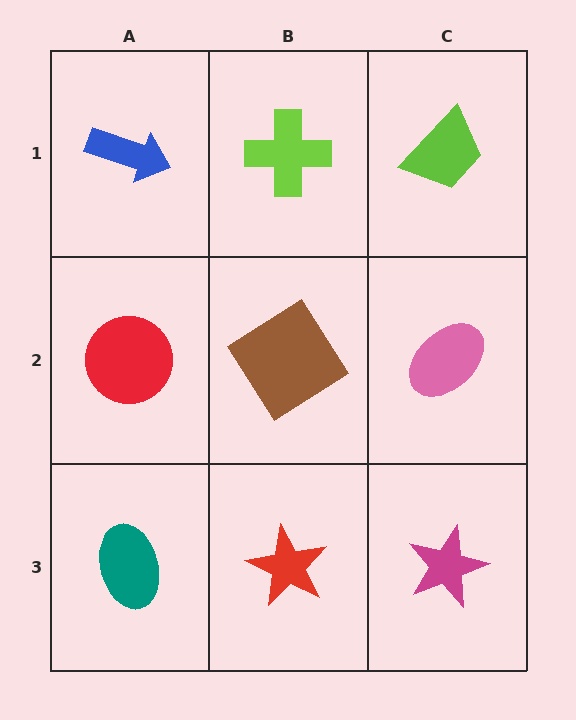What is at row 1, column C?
A lime trapezoid.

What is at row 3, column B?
A red star.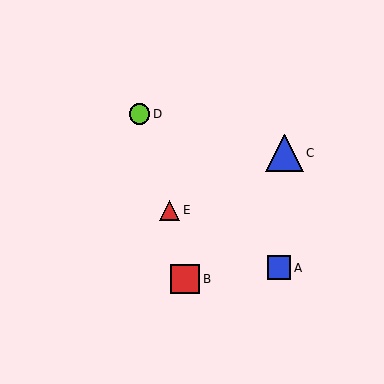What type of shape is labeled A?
Shape A is a blue square.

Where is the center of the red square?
The center of the red square is at (185, 279).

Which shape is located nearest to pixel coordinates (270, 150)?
The blue triangle (labeled C) at (284, 153) is nearest to that location.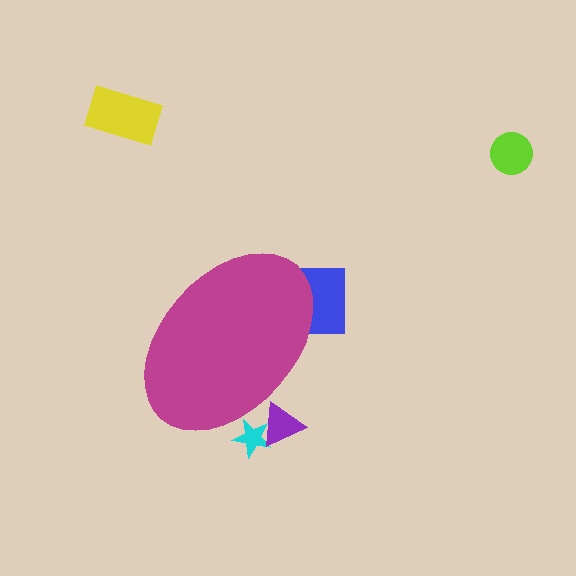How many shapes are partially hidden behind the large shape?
3 shapes are partially hidden.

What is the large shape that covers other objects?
A magenta ellipse.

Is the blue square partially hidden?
Yes, the blue square is partially hidden behind the magenta ellipse.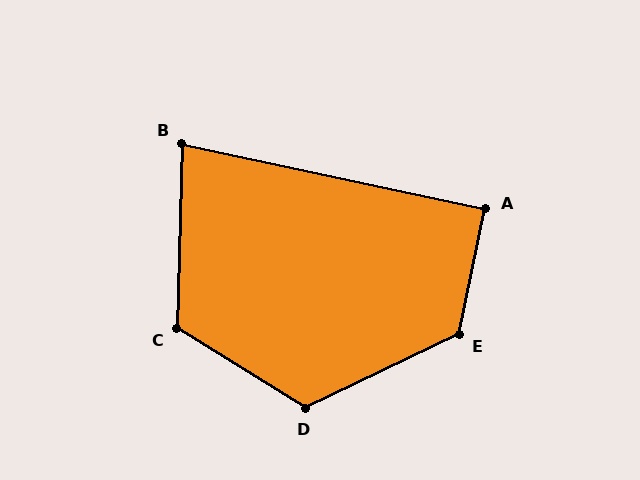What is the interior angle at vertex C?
Approximately 120 degrees (obtuse).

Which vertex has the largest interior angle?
E, at approximately 127 degrees.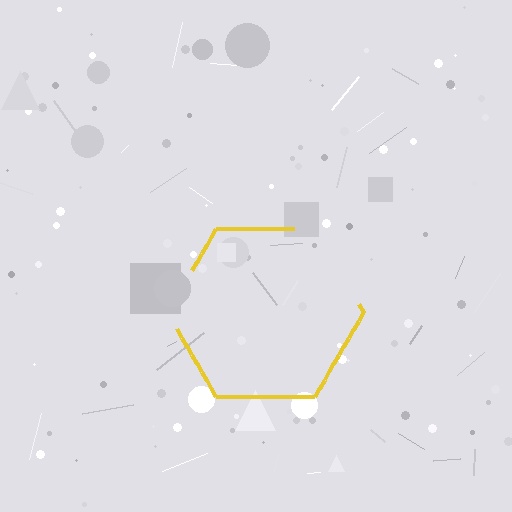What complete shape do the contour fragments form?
The contour fragments form a hexagon.